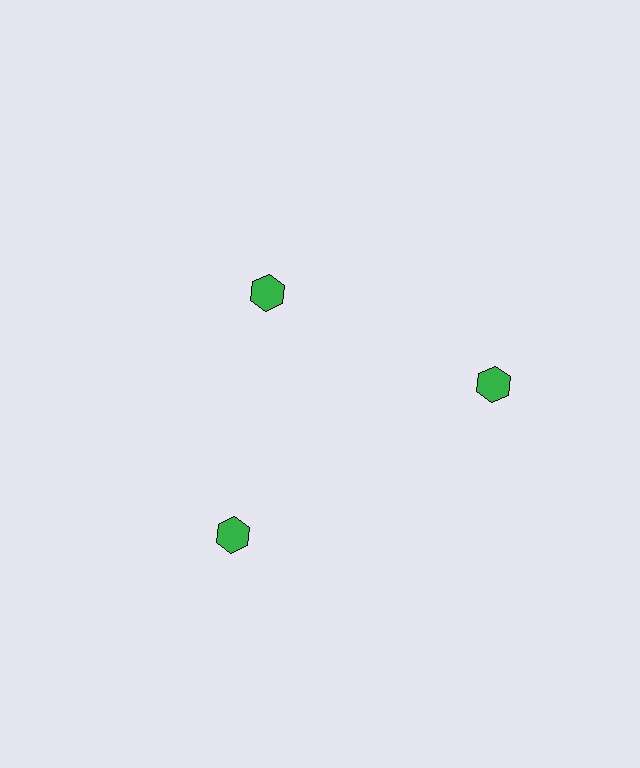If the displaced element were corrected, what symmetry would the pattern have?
It would have 3-fold rotational symmetry — the pattern would map onto itself every 120 degrees.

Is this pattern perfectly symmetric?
No. The 3 green hexagons are arranged in a ring, but one element near the 11 o'clock position is pulled inward toward the center, breaking the 3-fold rotational symmetry.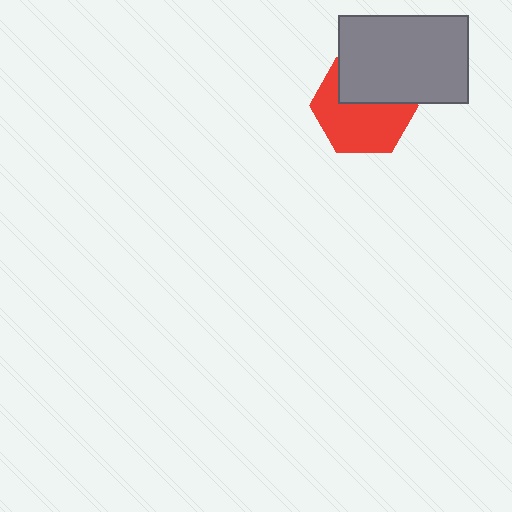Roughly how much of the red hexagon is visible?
About half of it is visible (roughly 61%).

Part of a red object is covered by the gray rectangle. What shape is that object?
It is a hexagon.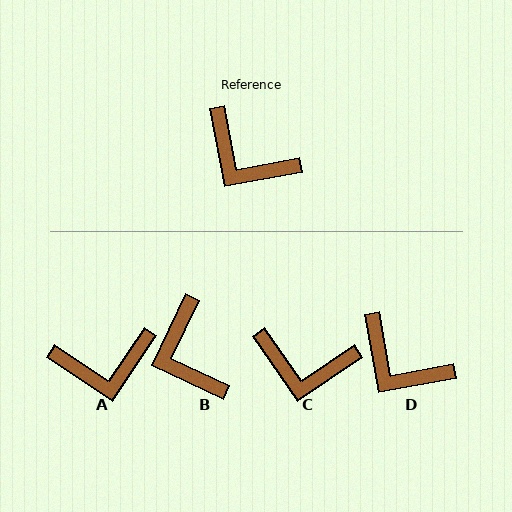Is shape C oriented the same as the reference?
No, it is off by about 24 degrees.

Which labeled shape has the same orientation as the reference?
D.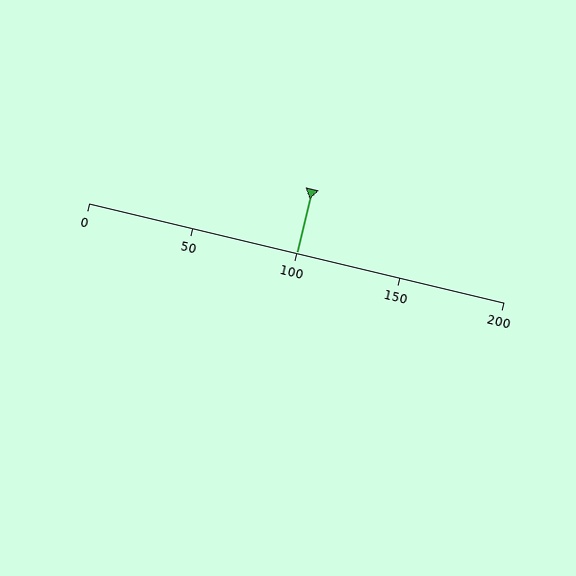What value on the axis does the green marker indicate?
The marker indicates approximately 100.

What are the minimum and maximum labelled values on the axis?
The axis runs from 0 to 200.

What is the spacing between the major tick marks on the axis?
The major ticks are spaced 50 apart.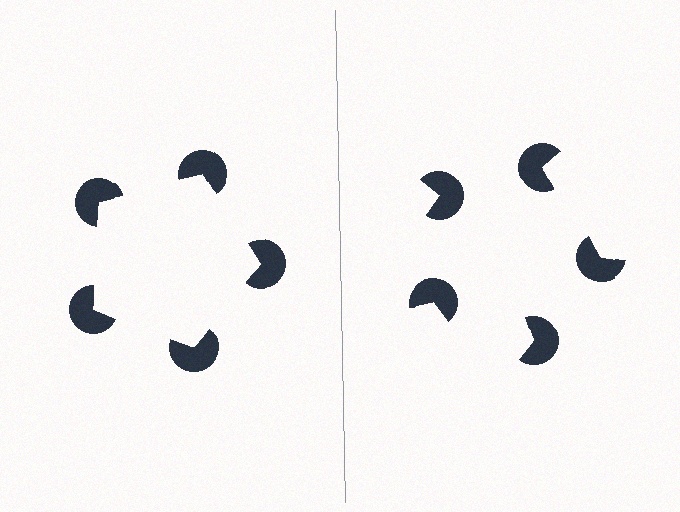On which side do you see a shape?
An illusory pentagon appears on the left side. On the right side the wedge cuts are rotated, so no coherent shape forms.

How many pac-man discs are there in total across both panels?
10 — 5 on each side.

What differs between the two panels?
The pac-man discs are positioned identically on both sides; only the wedge orientations differ. On the left they align to a pentagon; on the right they are misaligned.